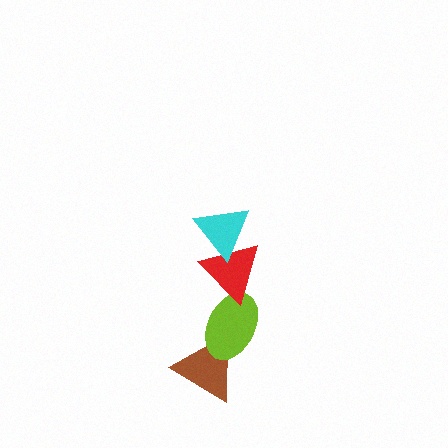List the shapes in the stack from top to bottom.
From top to bottom: the cyan triangle, the red triangle, the lime ellipse, the brown triangle.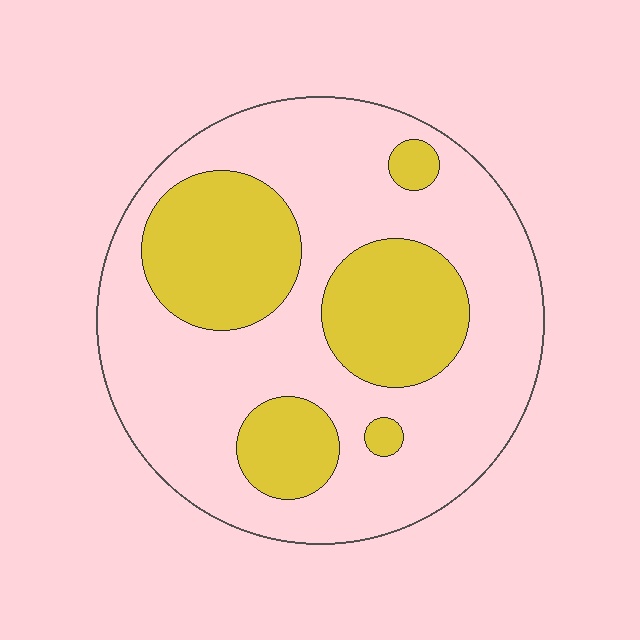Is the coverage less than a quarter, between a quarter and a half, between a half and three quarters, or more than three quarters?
Between a quarter and a half.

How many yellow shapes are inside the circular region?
5.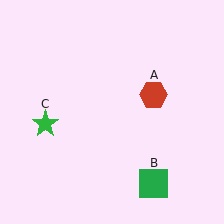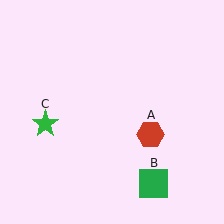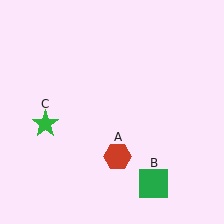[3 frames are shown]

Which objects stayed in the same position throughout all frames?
Green square (object B) and green star (object C) remained stationary.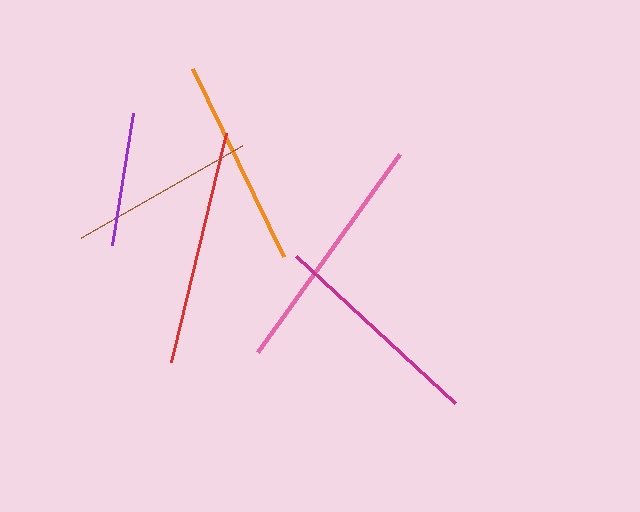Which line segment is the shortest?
The purple line is the shortest at approximately 134 pixels.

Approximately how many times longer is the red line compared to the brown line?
The red line is approximately 1.3 times the length of the brown line.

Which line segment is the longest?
The pink line is the longest at approximately 243 pixels.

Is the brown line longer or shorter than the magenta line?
The magenta line is longer than the brown line.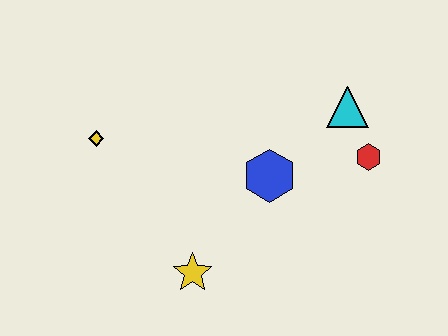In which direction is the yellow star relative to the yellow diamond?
The yellow star is below the yellow diamond.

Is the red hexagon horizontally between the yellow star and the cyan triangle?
No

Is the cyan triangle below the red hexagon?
No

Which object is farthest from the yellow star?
The cyan triangle is farthest from the yellow star.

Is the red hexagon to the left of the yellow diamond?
No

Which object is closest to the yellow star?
The blue hexagon is closest to the yellow star.